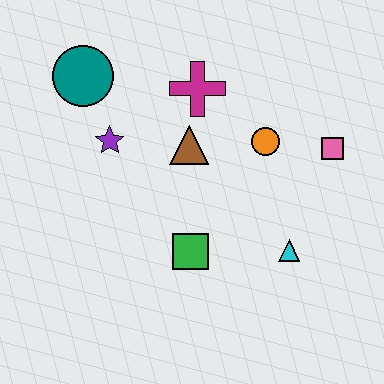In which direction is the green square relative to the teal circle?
The green square is below the teal circle.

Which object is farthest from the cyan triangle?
The teal circle is farthest from the cyan triangle.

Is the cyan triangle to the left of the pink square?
Yes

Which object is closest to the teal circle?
The purple star is closest to the teal circle.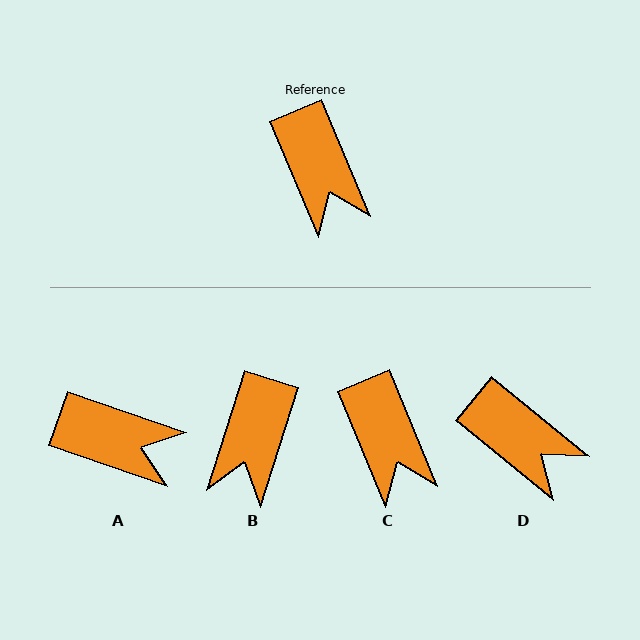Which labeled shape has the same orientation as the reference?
C.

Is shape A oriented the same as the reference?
No, it is off by about 48 degrees.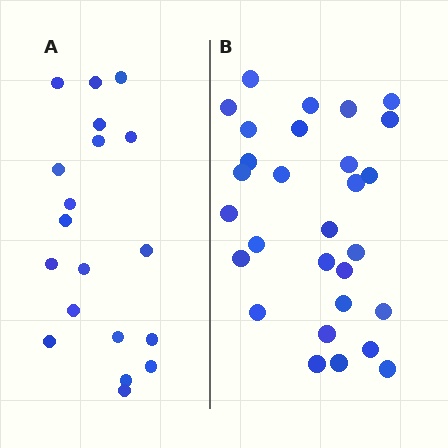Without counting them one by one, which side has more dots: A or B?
Region B (the right region) has more dots.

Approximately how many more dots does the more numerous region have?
Region B has roughly 10 or so more dots than region A.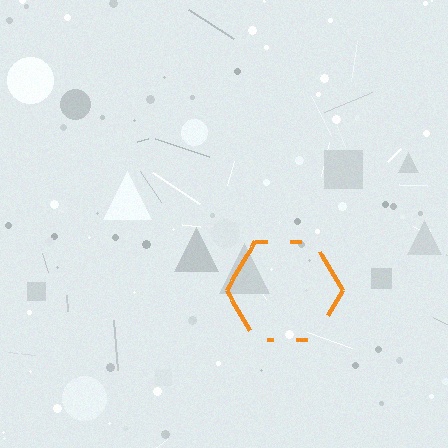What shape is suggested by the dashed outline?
The dashed outline suggests a hexagon.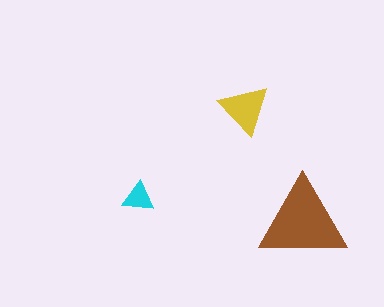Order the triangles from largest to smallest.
the brown one, the yellow one, the cyan one.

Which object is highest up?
The yellow triangle is topmost.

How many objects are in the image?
There are 3 objects in the image.